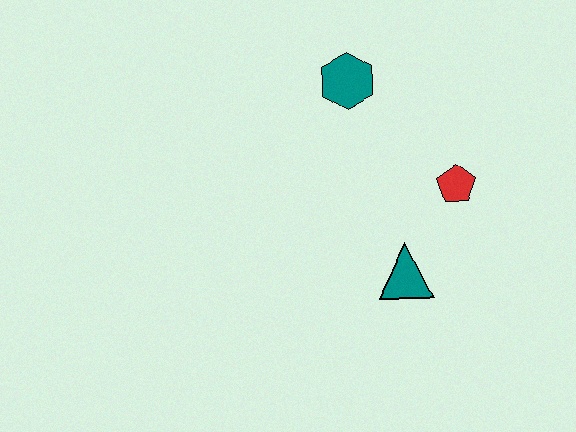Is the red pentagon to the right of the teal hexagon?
Yes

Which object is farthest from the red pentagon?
The teal hexagon is farthest from the red pentagon.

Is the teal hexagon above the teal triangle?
Yes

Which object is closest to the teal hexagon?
The red pentagon is closest to the teal hexagon.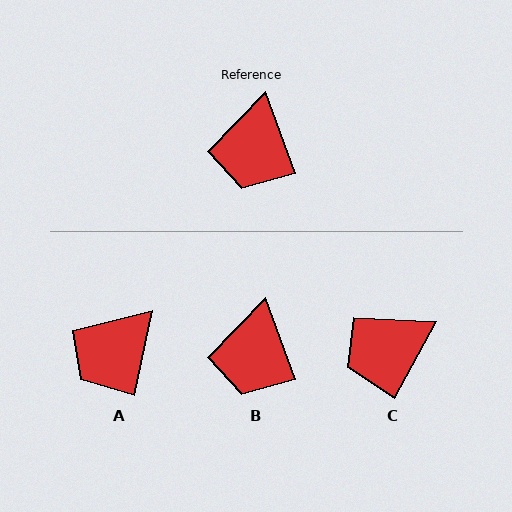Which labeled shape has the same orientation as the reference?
B.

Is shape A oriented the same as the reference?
No, it is off by about 32 degrees.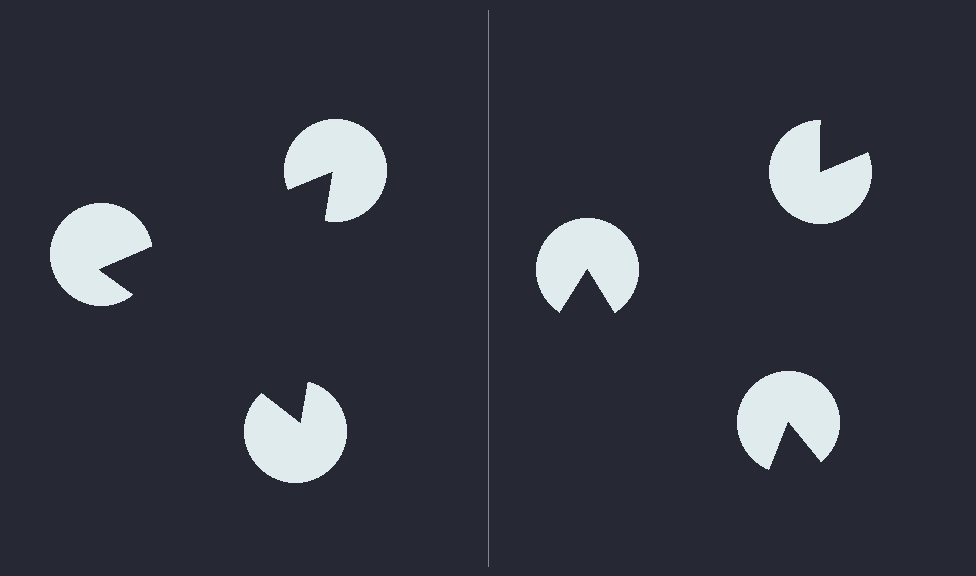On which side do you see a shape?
An illusory triangle appears on the left side. On the right side the wedge cuts are rotated, so no coherent shape forms.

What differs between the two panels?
The pac-man discs are positioned identically on both sides; only the wedge orientations differ. On the left they align to a triangle; on the right they are misaligned.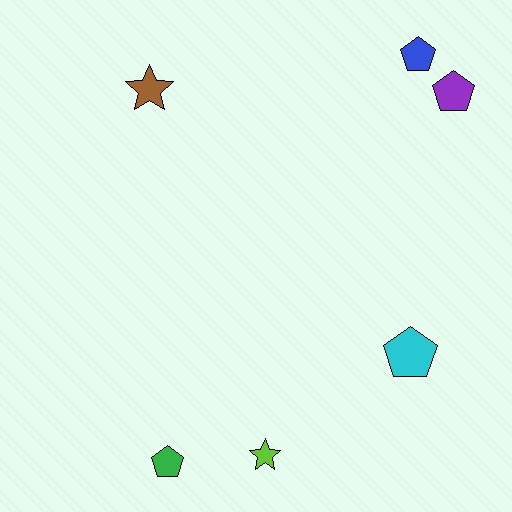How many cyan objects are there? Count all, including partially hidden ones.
There is 1 cyan object.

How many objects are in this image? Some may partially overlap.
There are 6 objects.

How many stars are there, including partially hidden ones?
There are 2 stars.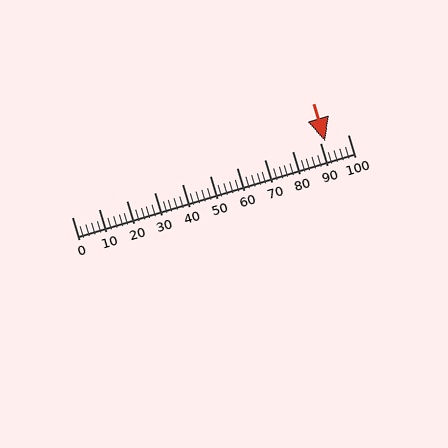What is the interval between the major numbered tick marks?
The major tick marks are spaced 10 units apart.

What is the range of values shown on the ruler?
The ruler shows values from 0 to 100.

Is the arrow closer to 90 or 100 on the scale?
The arrow is closer to 90.